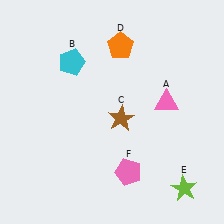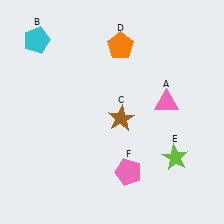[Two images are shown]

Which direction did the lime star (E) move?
The lime star (E) moved up.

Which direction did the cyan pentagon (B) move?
The cyan pentagon (B) moved left.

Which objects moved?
The objects that moved are: the cyan pentagon (B), the lime star (E).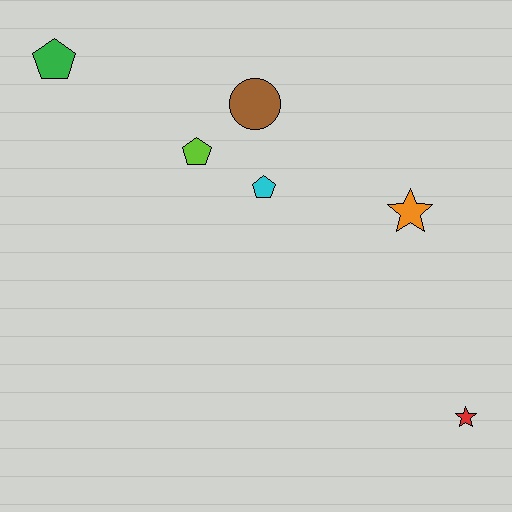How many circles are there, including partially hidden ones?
There is 1 circle.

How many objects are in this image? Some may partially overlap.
There are 6 objects.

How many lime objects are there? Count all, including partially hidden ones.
There is 1 lime object.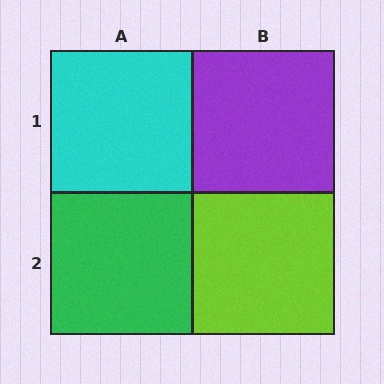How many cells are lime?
1 cell is lime.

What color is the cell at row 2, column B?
Lime.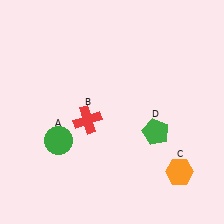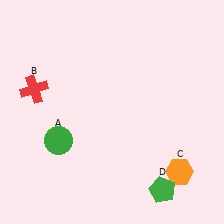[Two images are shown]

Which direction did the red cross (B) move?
The red cross (B) moved left.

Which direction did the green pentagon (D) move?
The green pentagon (D) moved down.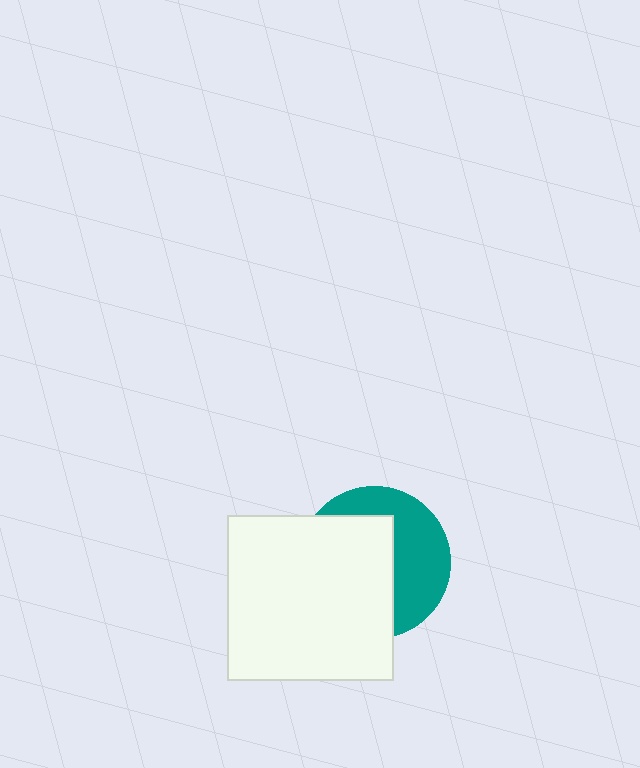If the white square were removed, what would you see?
You would see the complete teal circle.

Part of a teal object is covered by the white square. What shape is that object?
It is a circle.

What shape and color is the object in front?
The object in front is a white square.